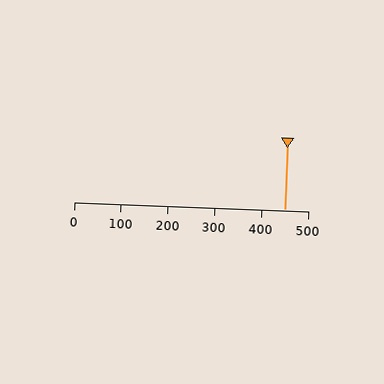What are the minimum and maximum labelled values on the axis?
The axis runs from 0 to 500.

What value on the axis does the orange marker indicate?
The marker indicates approximately 450.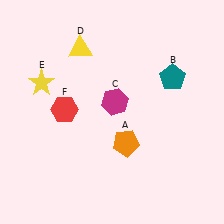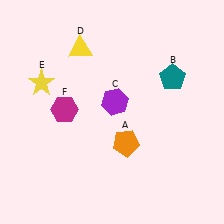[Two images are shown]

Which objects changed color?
C changed from magenta to purple. F changed from red to magenta.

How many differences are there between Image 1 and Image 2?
There are 2 differences between the two images.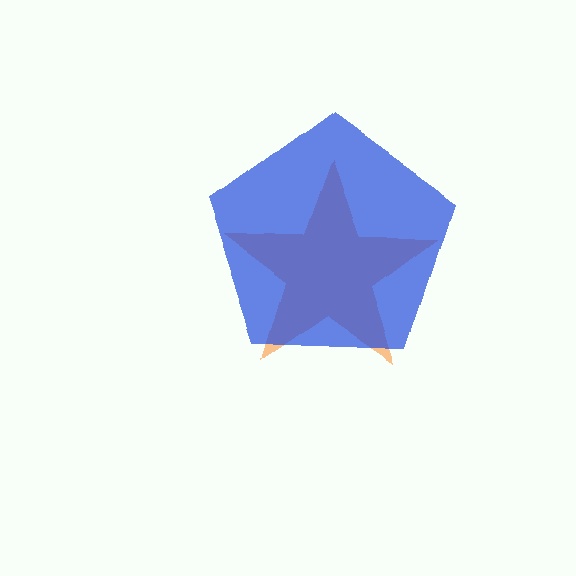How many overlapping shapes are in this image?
There are 2 overlapping shapes in the image.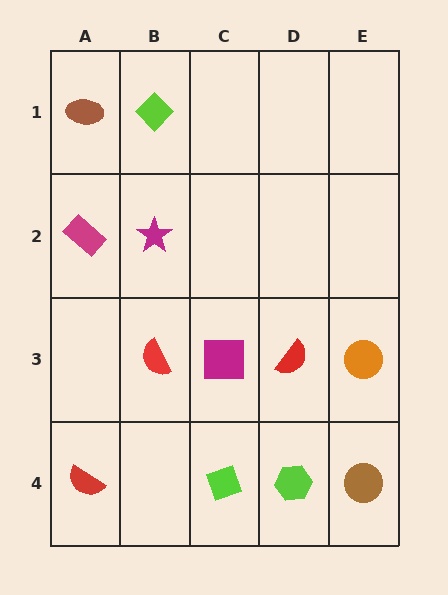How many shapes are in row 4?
4 shapes.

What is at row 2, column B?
A magenta star.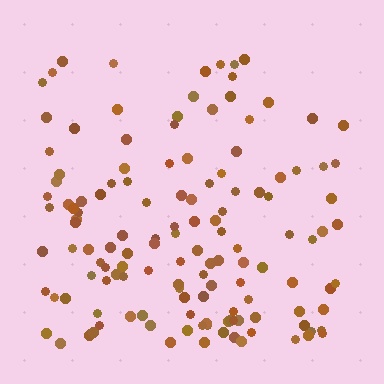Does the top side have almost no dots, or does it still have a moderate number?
Still a moderate number, just noticeably fewer than the bottom.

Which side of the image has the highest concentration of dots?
The bottom.